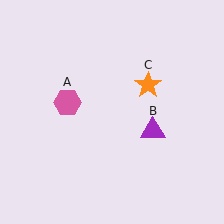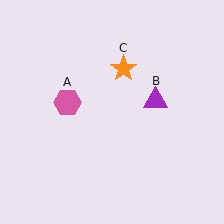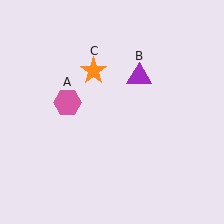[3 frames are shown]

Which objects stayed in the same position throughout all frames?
Pink hexagon (object A) remained stationary.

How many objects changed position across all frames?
2 objects changed position: purple triangle (object B), orange star (object C).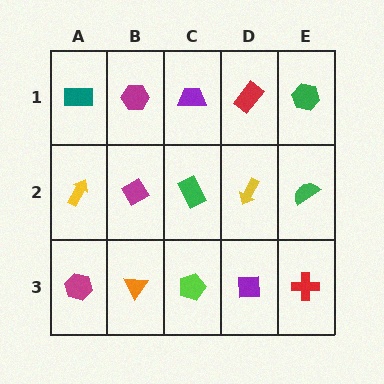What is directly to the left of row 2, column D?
A green rectangle.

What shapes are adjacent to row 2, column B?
A magenta hexagon (row 1, column B), an orange triangle (row 3, column B), a yellow arrow (row 2, column A), a green rectangle (row 2, column C).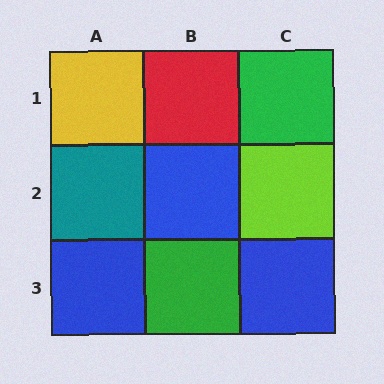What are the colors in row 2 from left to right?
Teal, blue, lime.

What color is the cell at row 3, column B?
Green.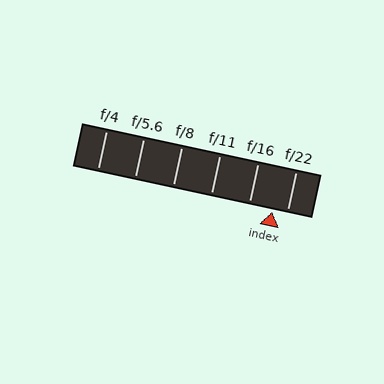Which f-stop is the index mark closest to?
The index mark is closest to f/22.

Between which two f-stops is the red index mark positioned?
The index mark is between f/16 and f/22.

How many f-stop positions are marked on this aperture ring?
There are 6 f-stop positions marked.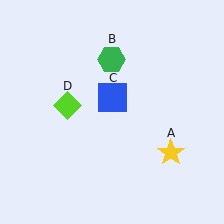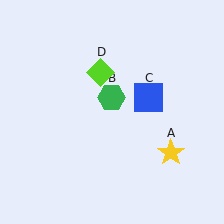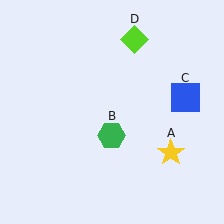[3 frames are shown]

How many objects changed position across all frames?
3 objects changed position: green hexagon (object B), blue square (object C), lime diamond (object D).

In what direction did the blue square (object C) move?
The blue square (object C) moved right.